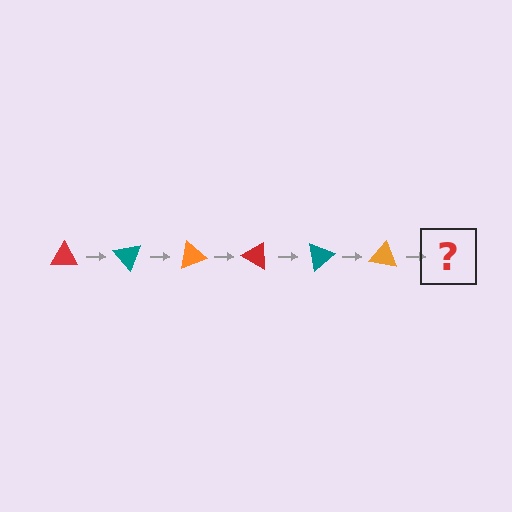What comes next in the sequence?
The next element should be a red triangle, rotated 300 degrees from the start.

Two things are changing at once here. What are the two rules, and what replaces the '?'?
The two rules are that it rotates 50 degrees each step and the color cycles through red, teal, and orange. The '?' should be a red triangle, rotated 300 degrees from the start.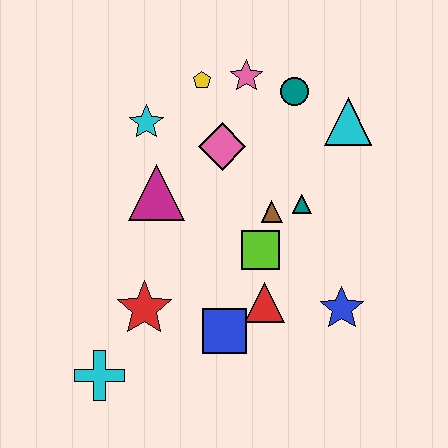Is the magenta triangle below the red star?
No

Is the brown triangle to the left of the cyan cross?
No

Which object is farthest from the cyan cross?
The cyan triangle is farthest from the cyan cross.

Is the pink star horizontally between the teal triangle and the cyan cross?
Yes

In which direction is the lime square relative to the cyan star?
The lime square is below the cyan star.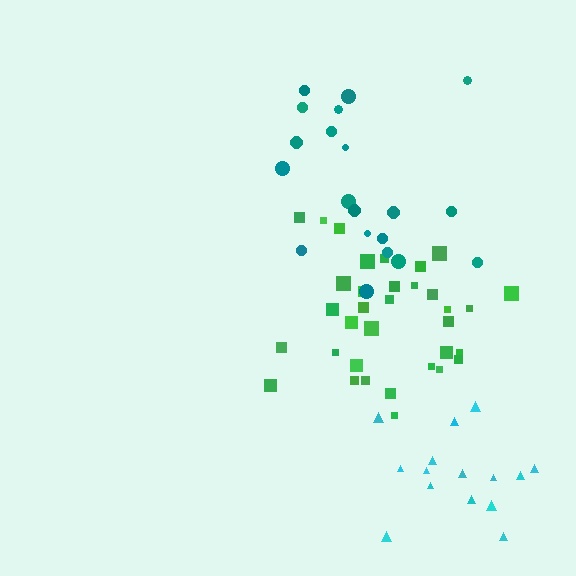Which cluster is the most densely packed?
Green.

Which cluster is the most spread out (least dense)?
Cyan.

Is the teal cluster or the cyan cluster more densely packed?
Teal.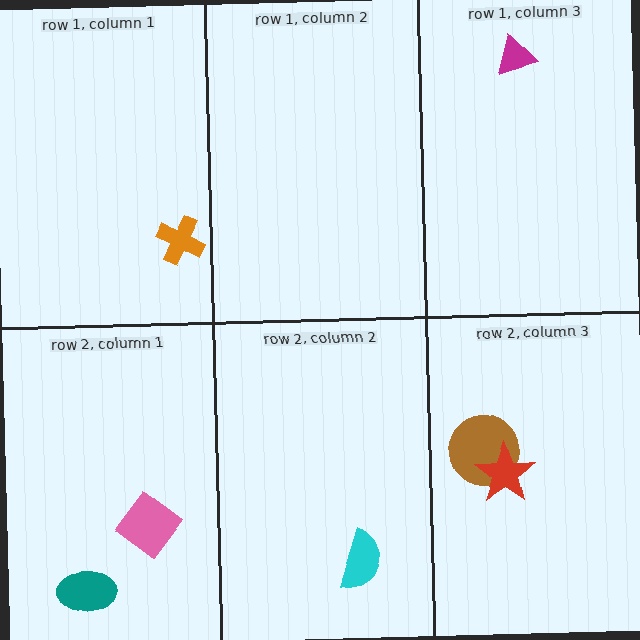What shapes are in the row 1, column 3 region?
The magenta triangle.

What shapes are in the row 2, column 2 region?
The cyan semicircle.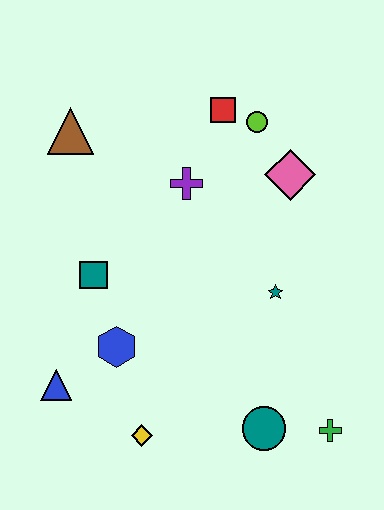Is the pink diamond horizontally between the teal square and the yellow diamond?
No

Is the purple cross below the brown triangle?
Yes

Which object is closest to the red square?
The lime circle is closest to the red square.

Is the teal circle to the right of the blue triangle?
Yes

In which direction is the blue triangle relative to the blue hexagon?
The blue triangle is to the left of the blue hexagon.